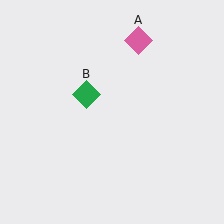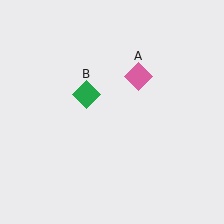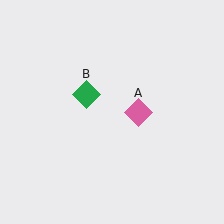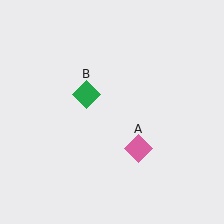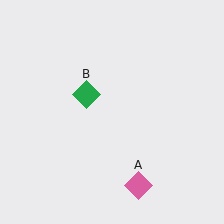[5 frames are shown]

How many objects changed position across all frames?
1 object changed position: pink diamond (object A).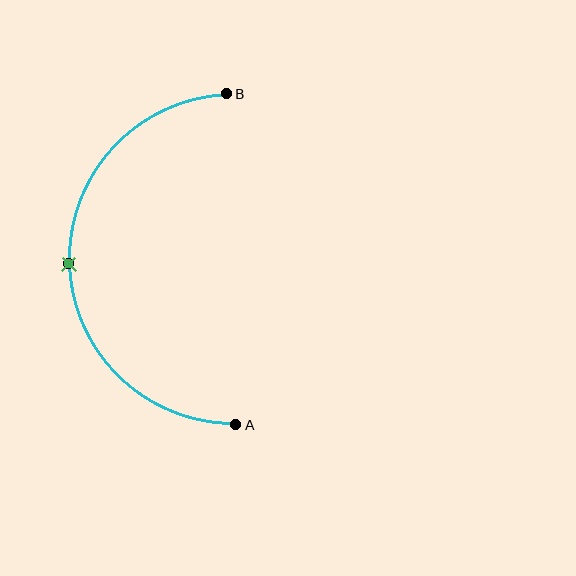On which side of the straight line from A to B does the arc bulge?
The arc bulges to the left of the straight line connecting A and B.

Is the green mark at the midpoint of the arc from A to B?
Yes. The green mark lies on the arc at equal arc-length from both A and B — it is the arc midpoint.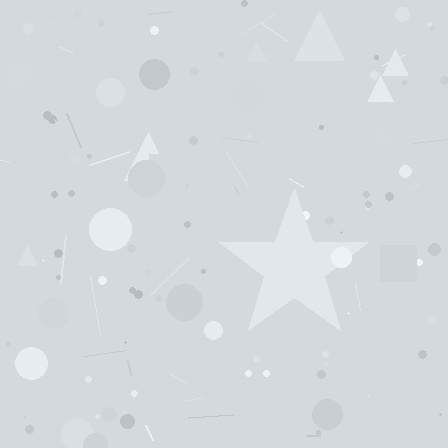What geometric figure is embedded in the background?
A star is embedded in the background.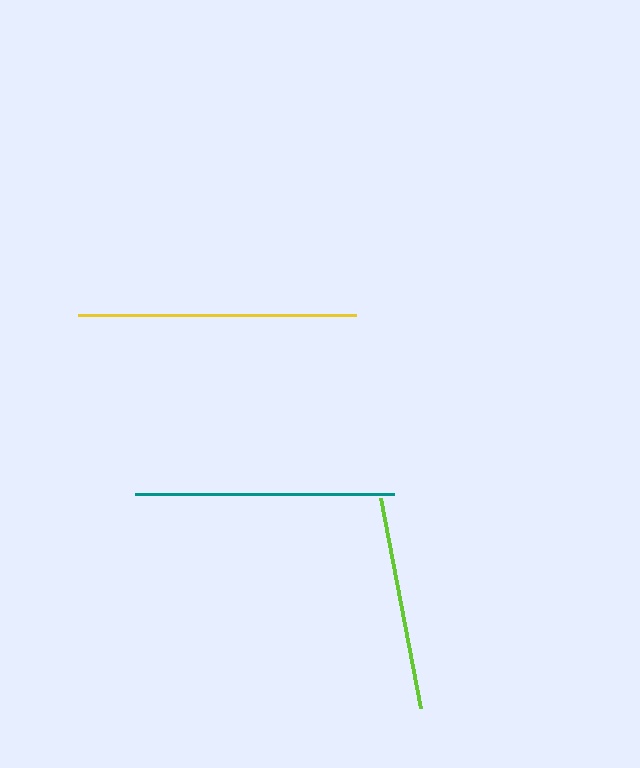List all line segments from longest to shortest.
From longest to shortest: yellow, teal, lime.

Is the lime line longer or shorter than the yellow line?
The yellow line is longer than the lime line.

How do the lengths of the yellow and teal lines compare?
The yellow and teal lines are approximately the same length.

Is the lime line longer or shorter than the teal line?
The teal line is longer than the lime line.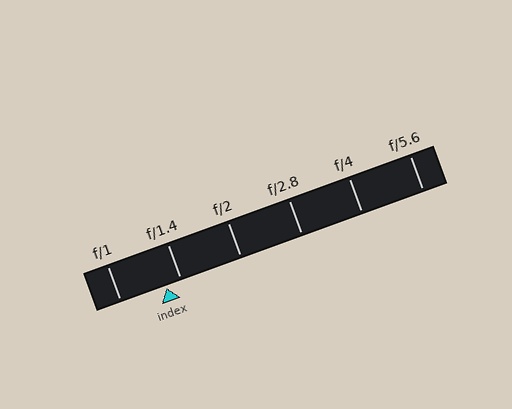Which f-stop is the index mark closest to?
The index mark is closest to f/1.4.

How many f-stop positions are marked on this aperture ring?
There are 6 f-stop positions marked.